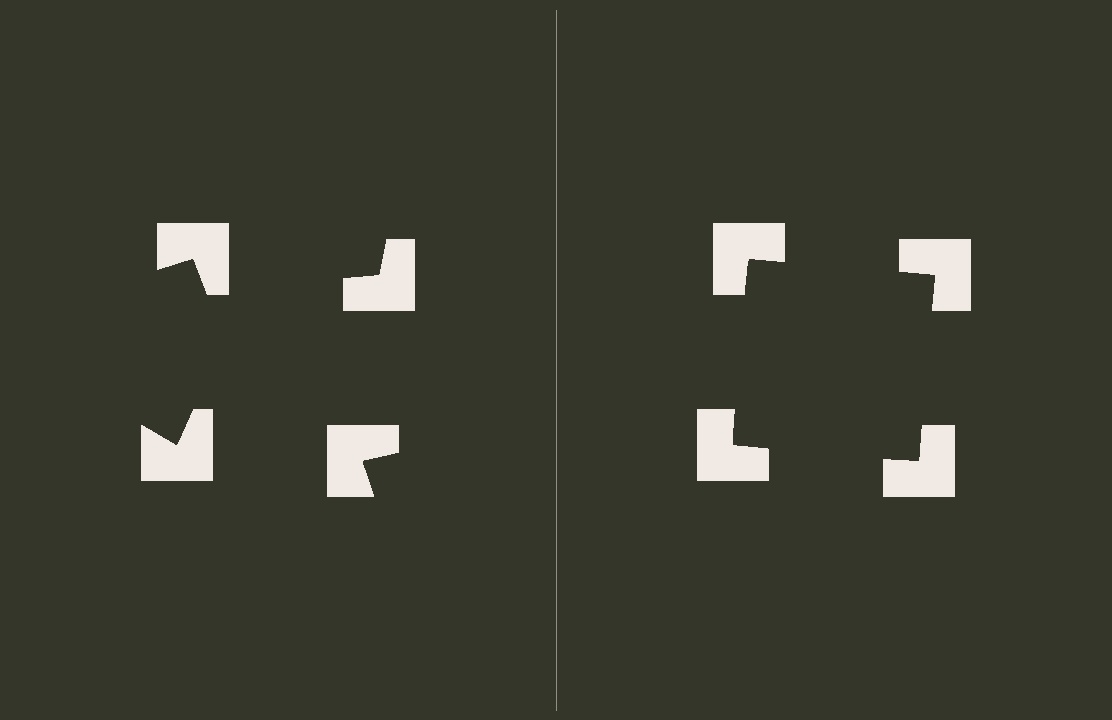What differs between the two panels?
The notched squares are positioned identically on both sides; only the wedge orientations differ. On the right they align to a square; on the left they are misaligned.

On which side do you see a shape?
An illusory square appears on the right side. On the left side the wedge cuts are rotated, so no coherent shape forms.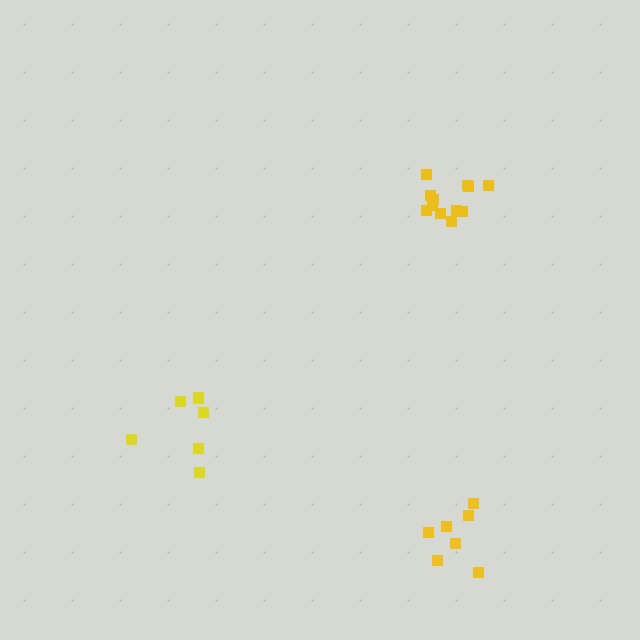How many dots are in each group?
Group 1: 12 dots, Group 2: 7 dots, Group 3: 6 dots (25 total).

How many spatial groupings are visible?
There are 3 spatial groupings.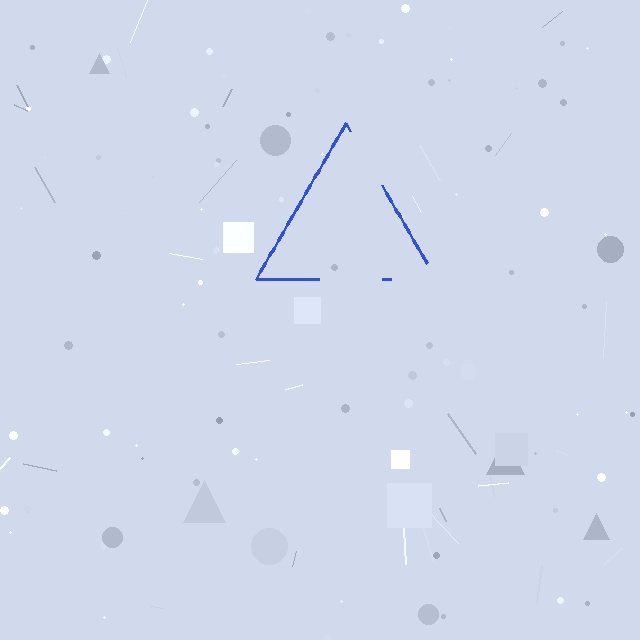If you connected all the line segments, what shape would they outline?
They would outline a triangle.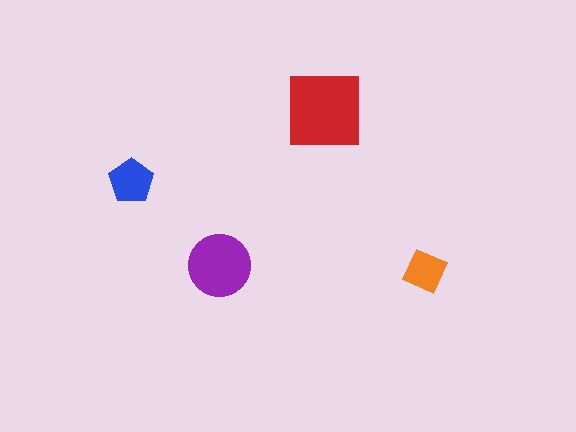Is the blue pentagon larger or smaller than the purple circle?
Smaller.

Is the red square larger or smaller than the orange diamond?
Larger.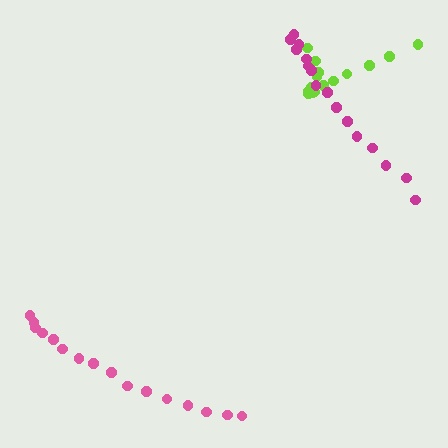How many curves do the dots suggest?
There are 3 distinct paths.